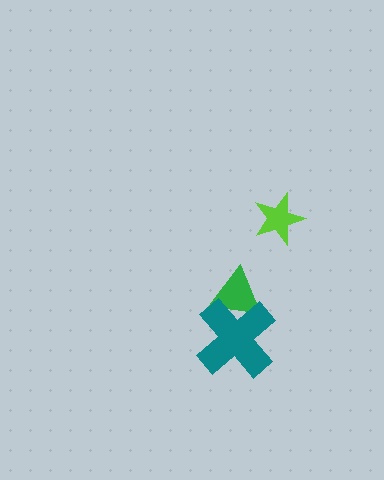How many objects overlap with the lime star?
0 objects overlap with the lime star.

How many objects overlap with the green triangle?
1 object overlaps with the green triangle.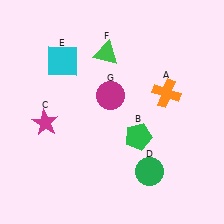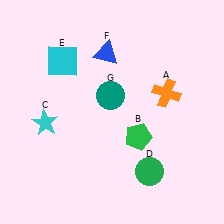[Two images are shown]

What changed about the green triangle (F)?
In Image 1, F is green. In Image 2, it changed to blue.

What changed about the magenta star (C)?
In Image 1, C is magenta. In Image 2, it changed to cyan.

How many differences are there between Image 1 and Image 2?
There are 3 differences between the two images.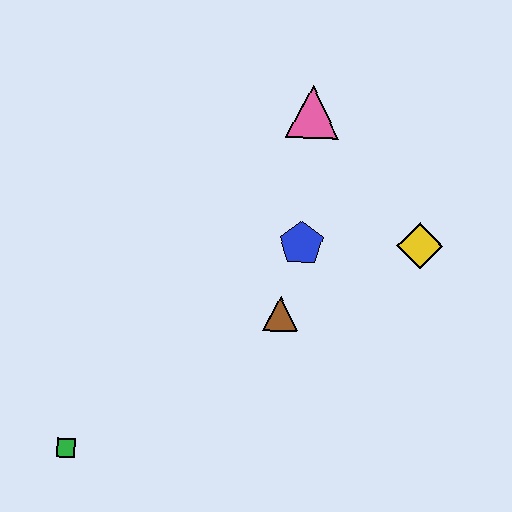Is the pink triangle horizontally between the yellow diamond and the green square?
Yes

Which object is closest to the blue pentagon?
The brown triangle is closest to the blue pentagon.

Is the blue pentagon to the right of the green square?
Yes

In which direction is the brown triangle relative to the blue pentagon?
The brown triangle is below the blue pentagon.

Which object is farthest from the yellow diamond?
The green square is farthest from the yellow diamond.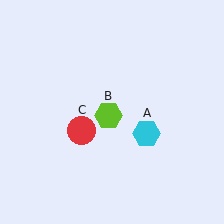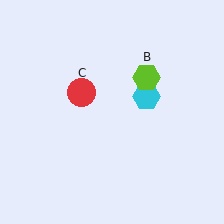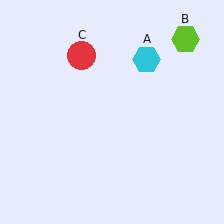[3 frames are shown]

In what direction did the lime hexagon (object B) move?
The lime hexagon (object B) moved up and to the right.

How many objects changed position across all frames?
3 objects changed position: cyan hexagon (object A), lime hexagon (object B), red circle (object C).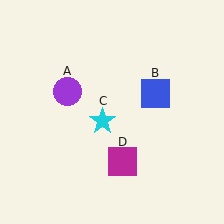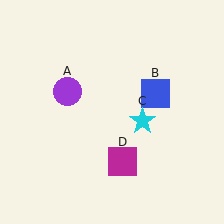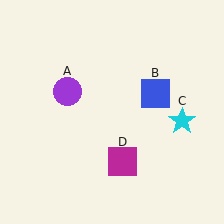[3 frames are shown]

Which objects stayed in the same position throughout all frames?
Purple circle (object A) and blue square (object B) and magenta square (object D) remained stationary.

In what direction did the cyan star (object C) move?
The cyan star (object C) moved right.